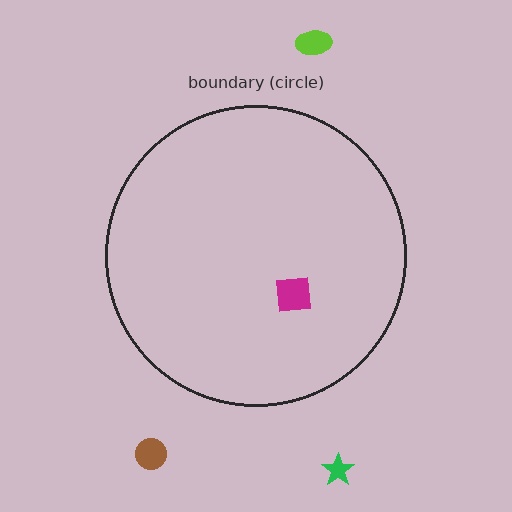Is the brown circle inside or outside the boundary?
Outside.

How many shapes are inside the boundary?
1 inside, 3 outside.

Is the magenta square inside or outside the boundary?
Inside.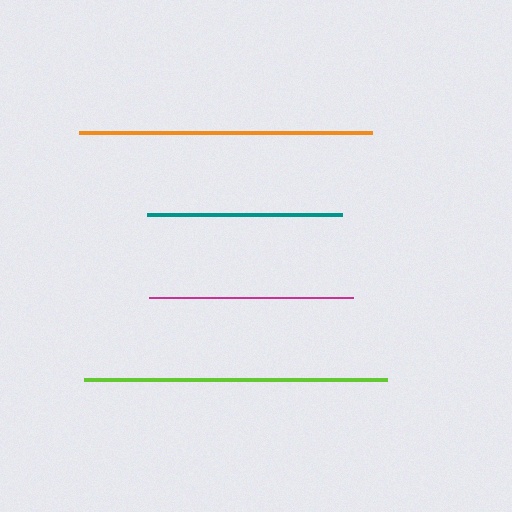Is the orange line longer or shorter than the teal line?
The orange line is longer than the teal line.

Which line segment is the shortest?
The teal line is the shortest at approximately 195 pixels.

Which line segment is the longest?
The lime line is the longest at approximately 303 pixels.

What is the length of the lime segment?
The lime segment is approximately 303 pixels long.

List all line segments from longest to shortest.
From longest to shortest: lime, orange, magenta, teal.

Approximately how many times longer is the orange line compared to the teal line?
The orange line is approximately 1.5 times the length of the teal line.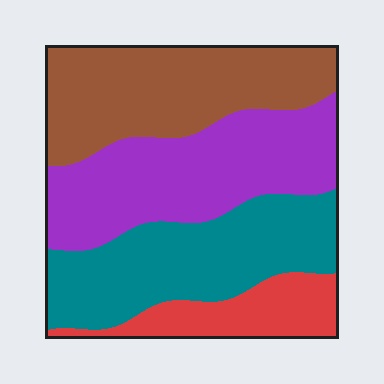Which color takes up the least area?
Red, at roughly 15%.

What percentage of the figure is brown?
Brown takes up about one quarter (1/4) of the figure.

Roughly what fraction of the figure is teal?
Teal takes up about one quarter (1/4) of the figure.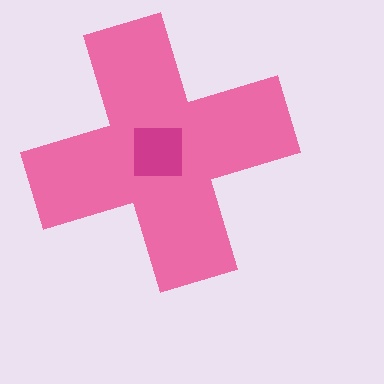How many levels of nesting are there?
2.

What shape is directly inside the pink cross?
The magenta square.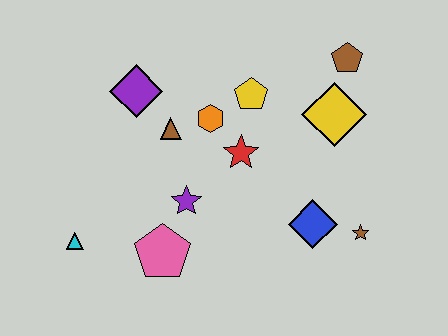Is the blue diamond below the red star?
Yes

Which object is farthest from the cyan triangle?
The brown pentagon is farthest from the cyan triangle.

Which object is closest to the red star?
The orange hexagon is closest to the red star.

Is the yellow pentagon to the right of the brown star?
No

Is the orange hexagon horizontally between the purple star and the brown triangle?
No